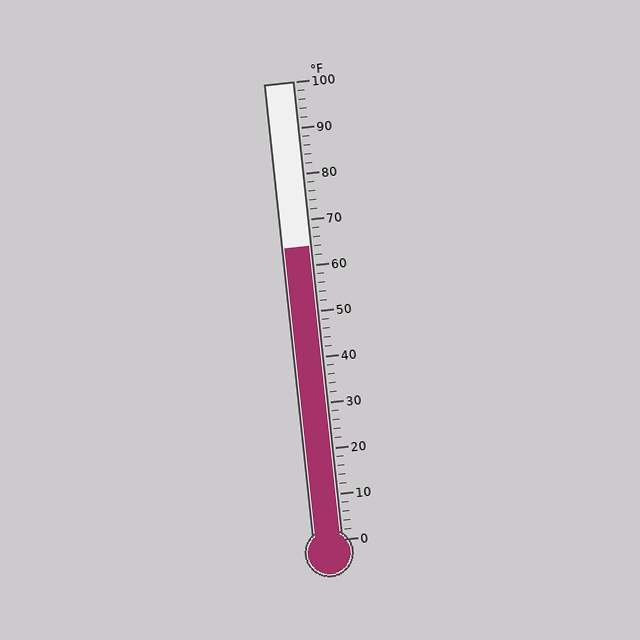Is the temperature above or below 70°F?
The temperature is below 70°F.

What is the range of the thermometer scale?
The thermometer scale ranges from 0°F to 100°F.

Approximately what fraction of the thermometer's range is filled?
The thermometer is filled to approximately 65% of its range.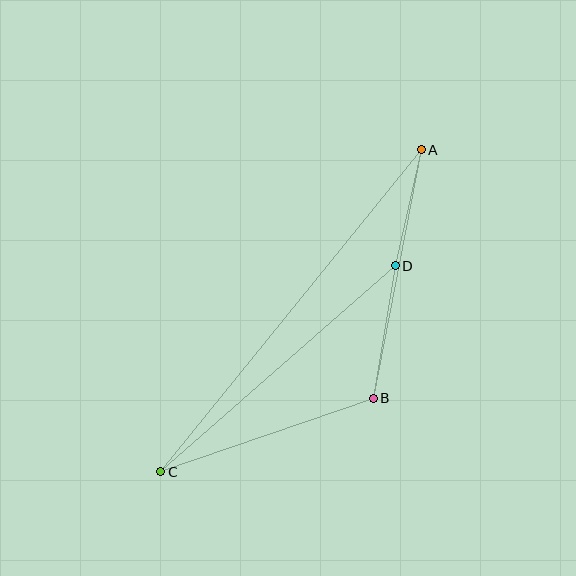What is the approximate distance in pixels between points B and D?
The distance between B and D is approximately 134 pixels.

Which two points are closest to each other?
Points A and D are closest to each other.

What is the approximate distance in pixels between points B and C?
The distance between B and C is approximately 225 pixels.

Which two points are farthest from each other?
Points A and C are farthest from each other.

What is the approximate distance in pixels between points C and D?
The distance between C and D is approximately 312 pixels.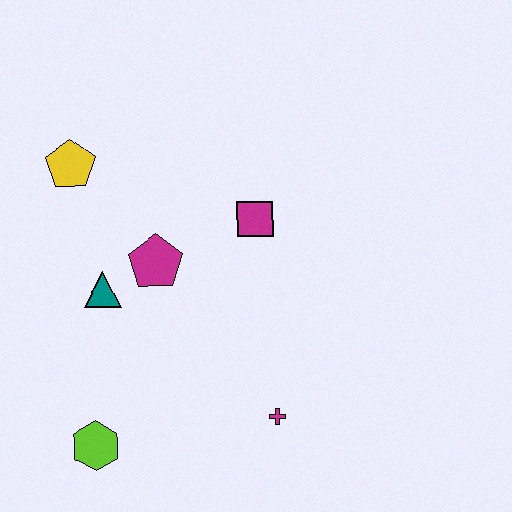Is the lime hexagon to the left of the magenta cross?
Yes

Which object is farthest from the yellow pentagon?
The magenta cross is farthest from the yellow pentagon.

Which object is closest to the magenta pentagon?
The teal triangle is closest to the magenta pentagon.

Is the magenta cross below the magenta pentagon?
Yes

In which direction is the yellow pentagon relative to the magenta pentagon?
The yellow pentagon is above the magenta pentagon.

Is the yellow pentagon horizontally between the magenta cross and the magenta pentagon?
No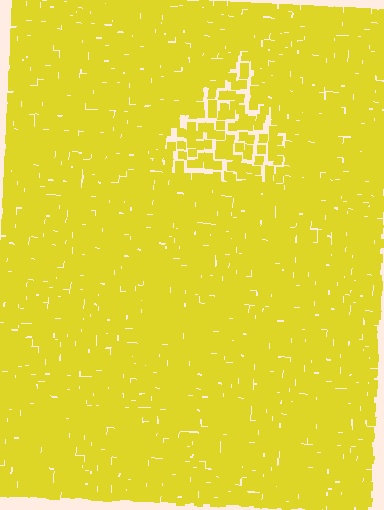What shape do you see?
I see a triangle.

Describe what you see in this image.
The image contains small yellow elements arranged at two different densities. A triangle-shaped region is visible where the elements are less densely packed than the surrounding area.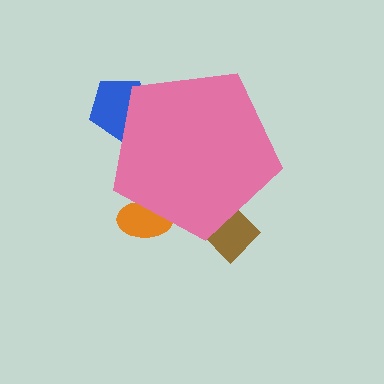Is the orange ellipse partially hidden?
Yes, the orange ellipse is partially hidden behind the pink pentagon.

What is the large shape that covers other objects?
A pink pentagon.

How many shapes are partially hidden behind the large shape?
3 shapes are partially hidden.